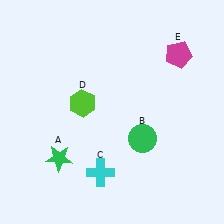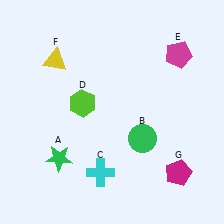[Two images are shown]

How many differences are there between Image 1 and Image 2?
There are 2 differences between the two images.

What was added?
A yellow triangle (F), a magenta pentagon (G) were added in Image 2.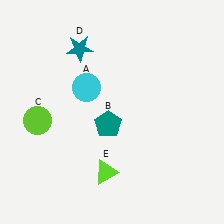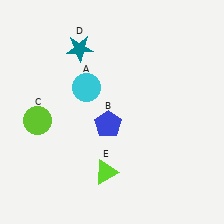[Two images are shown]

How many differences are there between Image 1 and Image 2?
There is 1 difference between the two images.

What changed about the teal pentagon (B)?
In Image 1, B is teal. In Image 2, it changed to blue.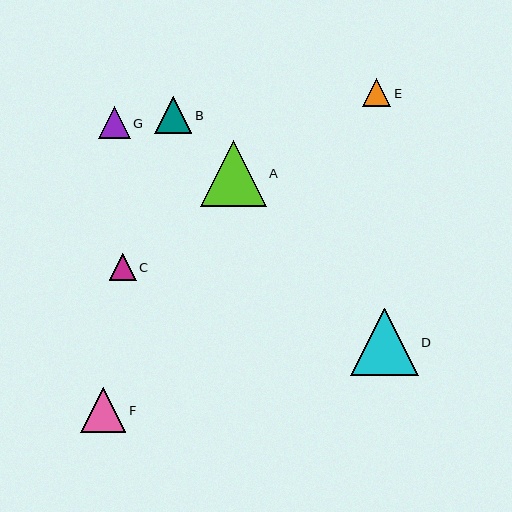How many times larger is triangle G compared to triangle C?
Triangle G is approximately 1.2 times the size of triangle C.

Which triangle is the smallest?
Triangle C is the smallest with a size of approximately 27 pixels.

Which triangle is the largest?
Triangle D is the largest with a size of approximately 67 pixels.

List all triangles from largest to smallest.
From largest to smallest: D, A, F, B, G, E, C.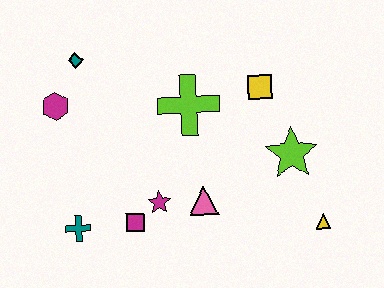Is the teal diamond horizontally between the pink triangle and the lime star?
No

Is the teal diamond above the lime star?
Yes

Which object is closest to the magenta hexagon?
The teal diamond is closest to the magenta hexagon.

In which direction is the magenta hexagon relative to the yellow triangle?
The magenta hexagon is to the left of the yellow triangle.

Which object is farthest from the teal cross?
The yellow triangle is farthest from the teal cross.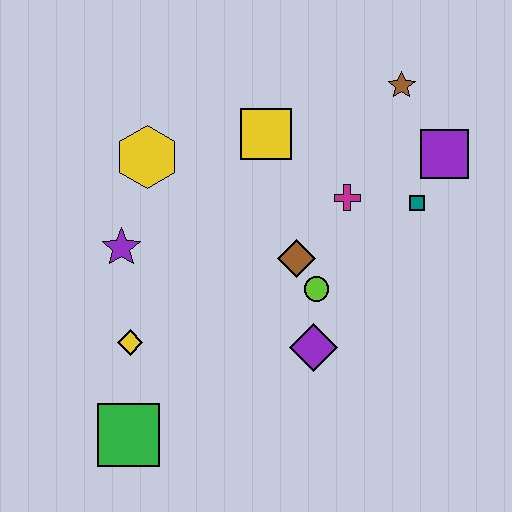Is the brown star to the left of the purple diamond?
No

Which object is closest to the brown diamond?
The lime circle is closest to the brown diamond.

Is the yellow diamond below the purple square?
Yes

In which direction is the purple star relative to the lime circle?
The purple star is to the left of the lime circle.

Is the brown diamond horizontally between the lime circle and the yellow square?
Yes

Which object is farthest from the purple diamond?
The brown star is farthest from the purple diamond.